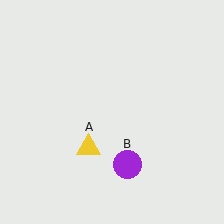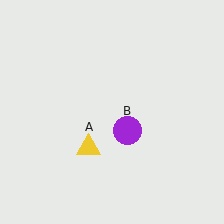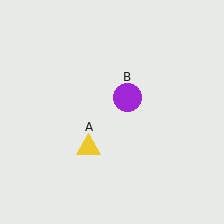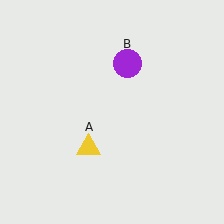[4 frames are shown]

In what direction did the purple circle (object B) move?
The purple circle (object B) moved up.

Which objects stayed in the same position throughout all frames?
Yellow triangle (object A) remained stationary.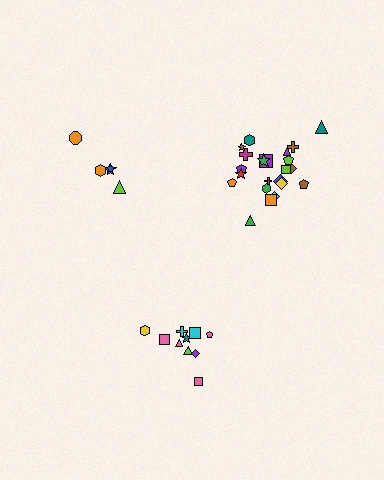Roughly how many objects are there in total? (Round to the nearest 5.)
Roughly 35 objects in total.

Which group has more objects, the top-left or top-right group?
The top-right group.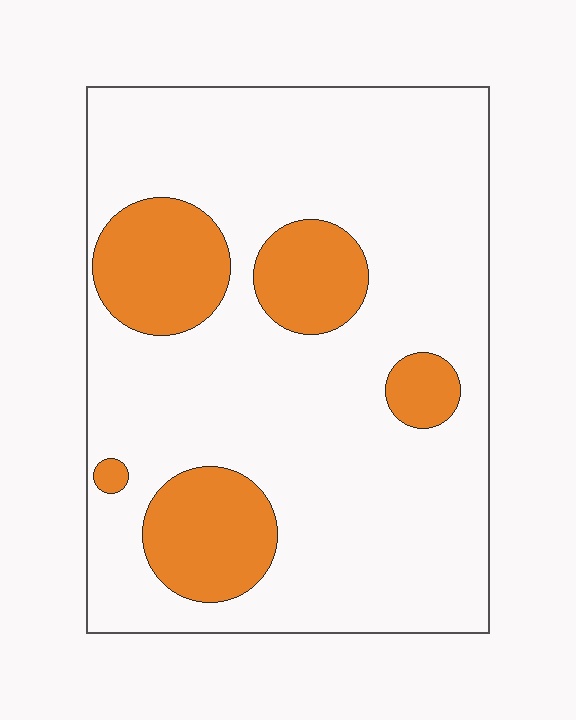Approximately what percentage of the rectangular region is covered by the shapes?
Approximately 20%.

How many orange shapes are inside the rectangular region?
5.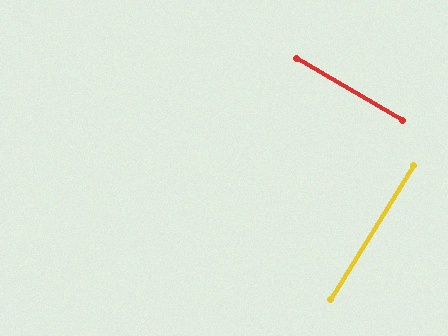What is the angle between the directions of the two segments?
Approximately 89 degrees.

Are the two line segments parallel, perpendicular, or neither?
Perpendicular — they meet at approximately 89°.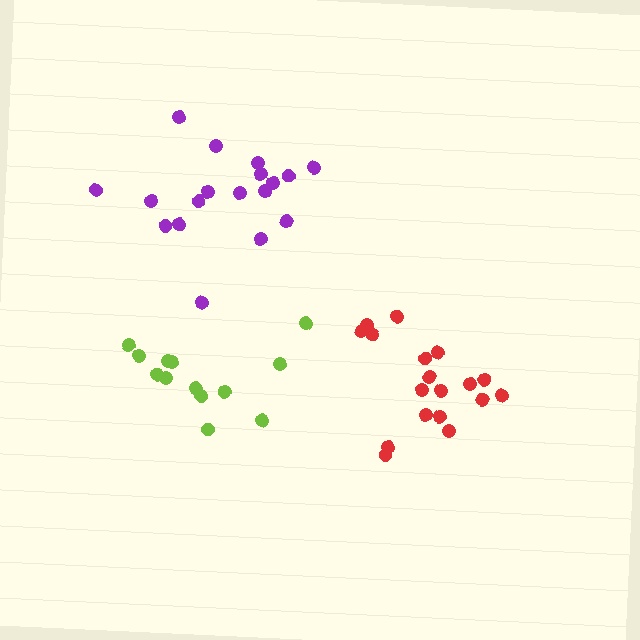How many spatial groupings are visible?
There are 3 spatial groupings.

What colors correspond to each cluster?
The clusters are colored: lime, red, purple.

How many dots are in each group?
Group 1: 13 dots, Group 2: 18 dots, Group 3: 18 dots (49 total).